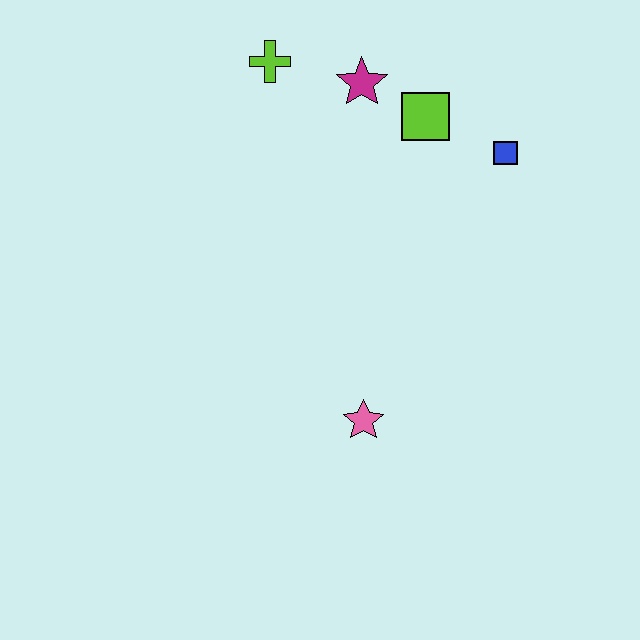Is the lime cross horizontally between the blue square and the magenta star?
No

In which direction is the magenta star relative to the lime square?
The magenta star is to the left of the lime square.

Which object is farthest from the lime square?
The pink star is farthest from the lime square.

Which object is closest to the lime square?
The magenta star is closest to the lime square.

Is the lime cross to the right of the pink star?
No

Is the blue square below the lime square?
Yes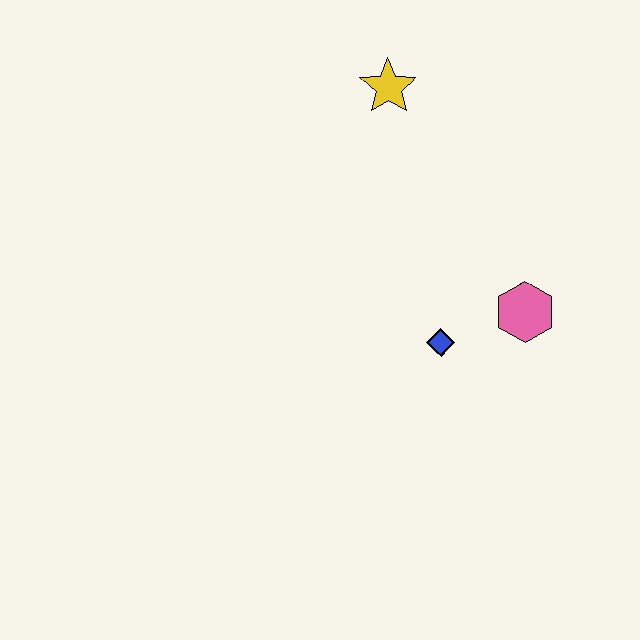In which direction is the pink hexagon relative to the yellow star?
The pink hexagon is below the yellow star.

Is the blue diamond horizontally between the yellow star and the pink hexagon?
Yes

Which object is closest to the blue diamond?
The pink hexagon is closest to the blue diamond.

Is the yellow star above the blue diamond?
Yes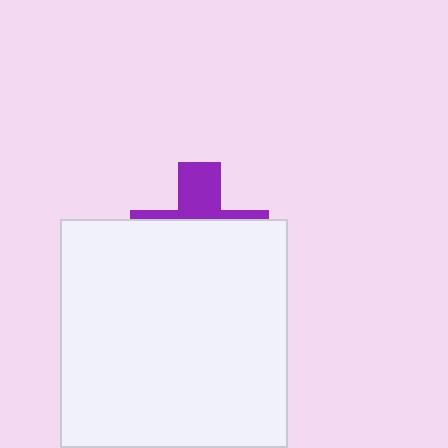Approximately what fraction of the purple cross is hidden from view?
Roughly 66% of the purple cross is hidden behind the white square.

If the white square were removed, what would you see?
You would see the complete purple cross.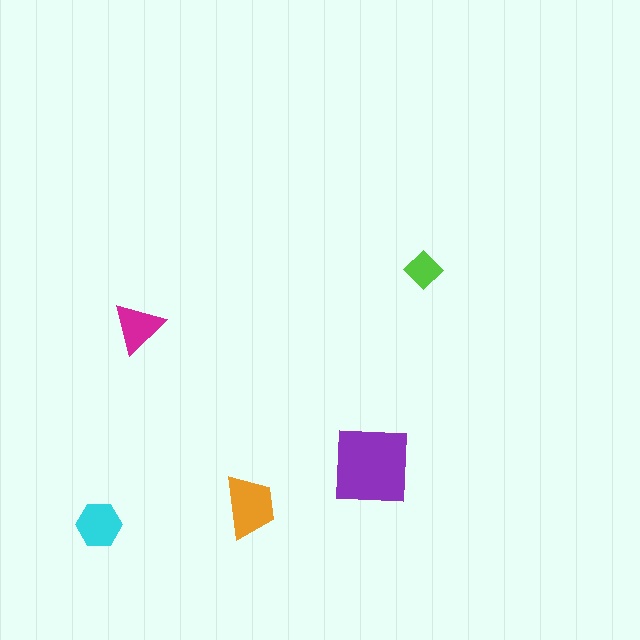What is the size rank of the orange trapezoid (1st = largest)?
2nd.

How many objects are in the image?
There are 5 objects in the image.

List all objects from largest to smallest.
The purple square, the orange trapezoid, the cyan hexagon, the magenta triangle, the lime diamond.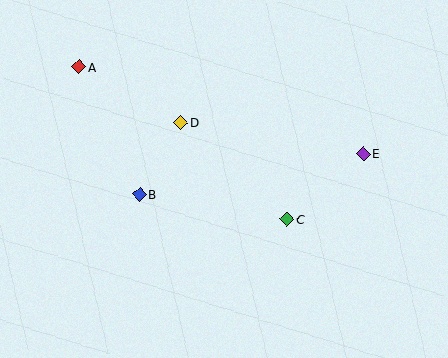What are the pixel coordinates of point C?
Point C is at (287, 219).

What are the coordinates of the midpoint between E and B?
The midpoint between E and B is at (251, 174).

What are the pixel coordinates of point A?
Point A is at (79, 67).